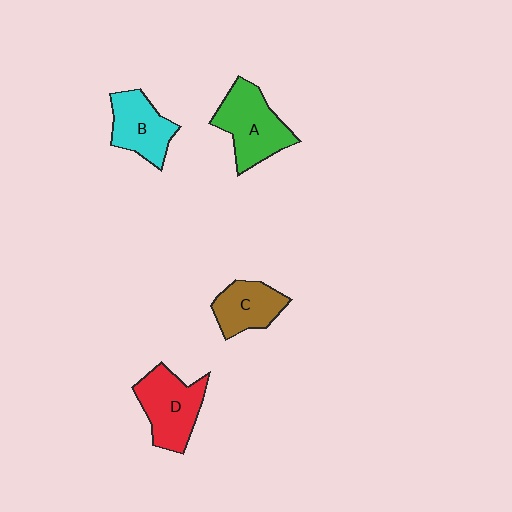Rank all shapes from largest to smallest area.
From largest to smallest: A (green), D (red), B (cyan), C (brown).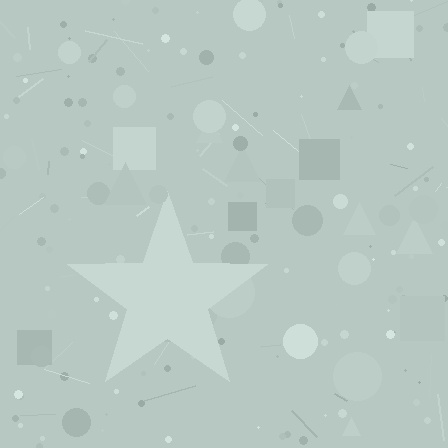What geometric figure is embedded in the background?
A star is embedded in the background.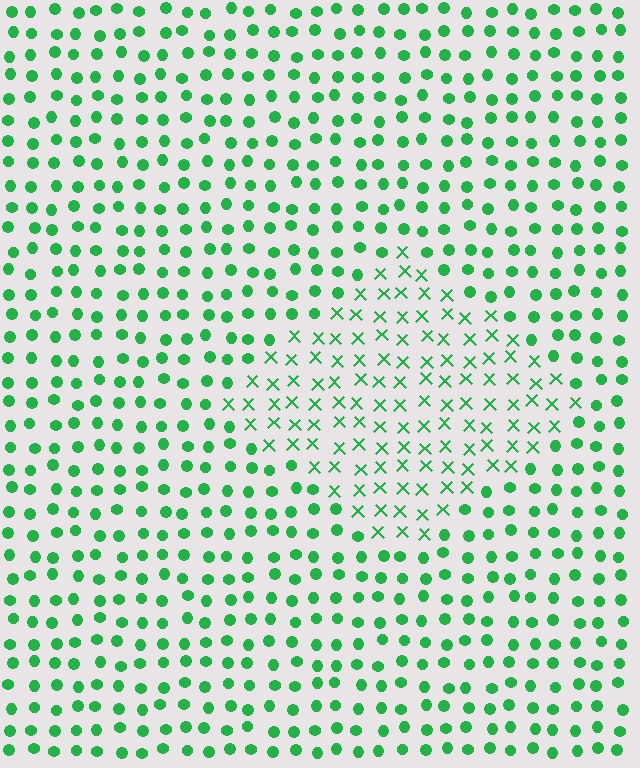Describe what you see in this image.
The image is filled with small green elements arranged in a uniform grid. A diamond-shaped region contains X marks, while the surrounding area contains circles. The boundary is defined purely by the change in element shape.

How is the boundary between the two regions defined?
The boundary is defined by a change in element shape: X marks inside vs. circles outside. All elements share the same color and spacing.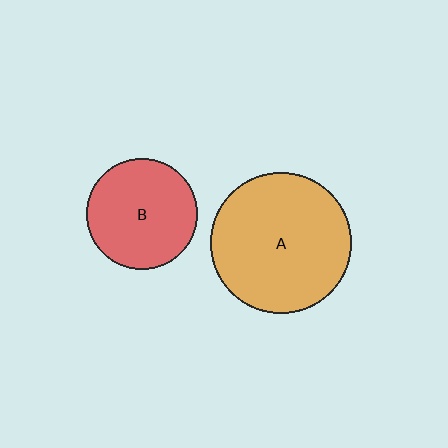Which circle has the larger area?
Circle A (orange).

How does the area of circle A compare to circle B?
Approximately 1.6 times.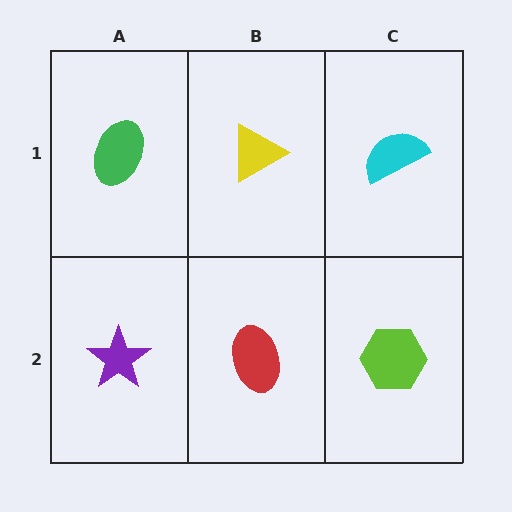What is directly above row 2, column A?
A green ellipse.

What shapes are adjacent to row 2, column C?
A cyan semicircle (row 1, column C), a red ellipse (row 2, column B).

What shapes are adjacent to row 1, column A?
A purple star (row 2, column A), a yellow triangle (row 1, column B).